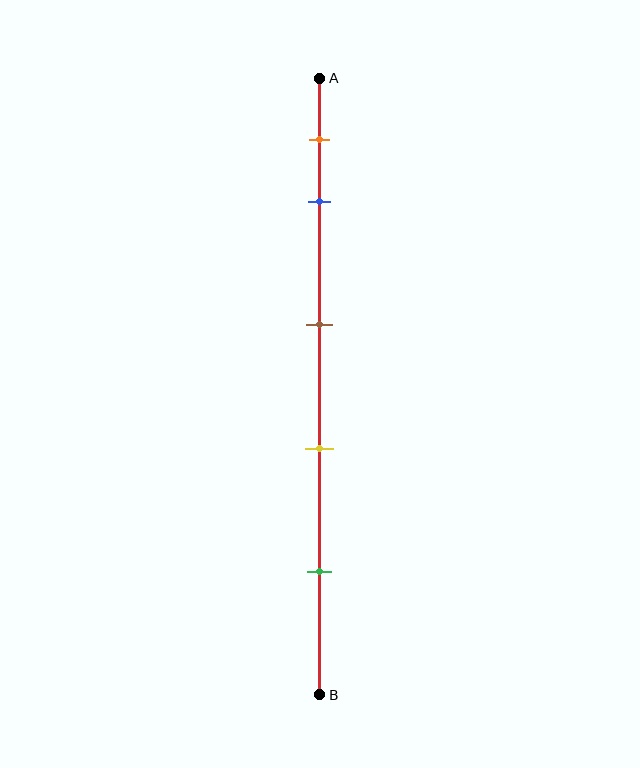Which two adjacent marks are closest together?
The orange and blue marks are the closest adjacent pair.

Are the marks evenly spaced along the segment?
No, the marks are not evenly spaced.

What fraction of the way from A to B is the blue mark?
The blue mark is approximately 20% (0.2) of the way from A to B.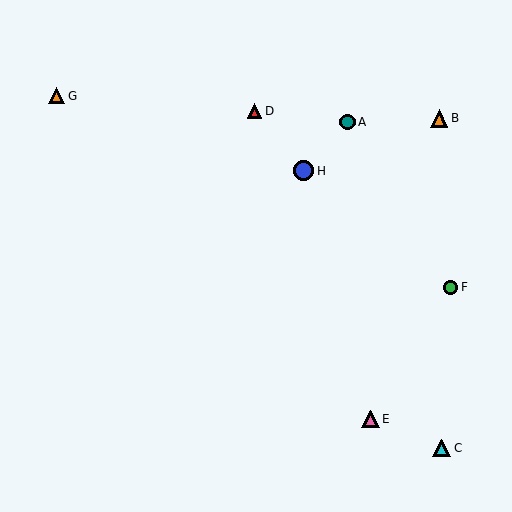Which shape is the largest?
The blue circle (labeled H) is the largest.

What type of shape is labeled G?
Shape G is an orange triangle.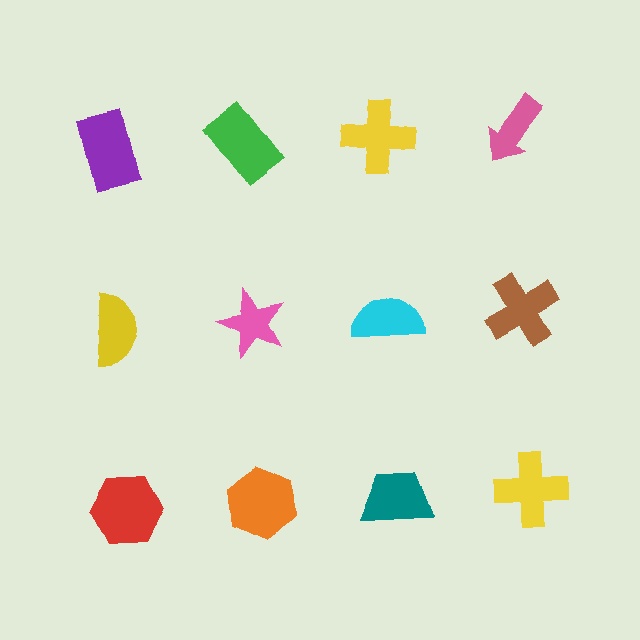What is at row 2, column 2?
A pink star.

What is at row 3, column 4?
A yellow cross.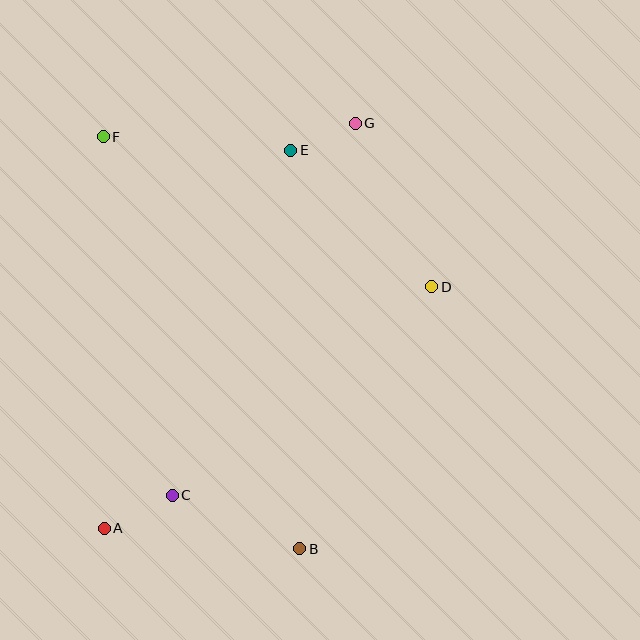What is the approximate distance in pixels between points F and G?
The distance between F and G is approximately 252 pixels.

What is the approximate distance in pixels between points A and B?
The distance between A and B is approximately 197 pixels.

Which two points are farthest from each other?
Points A and G are farthest from each other.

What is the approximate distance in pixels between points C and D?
The distance between C and D is approximately 333 pixels.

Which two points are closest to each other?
Points E and G are closest to each other.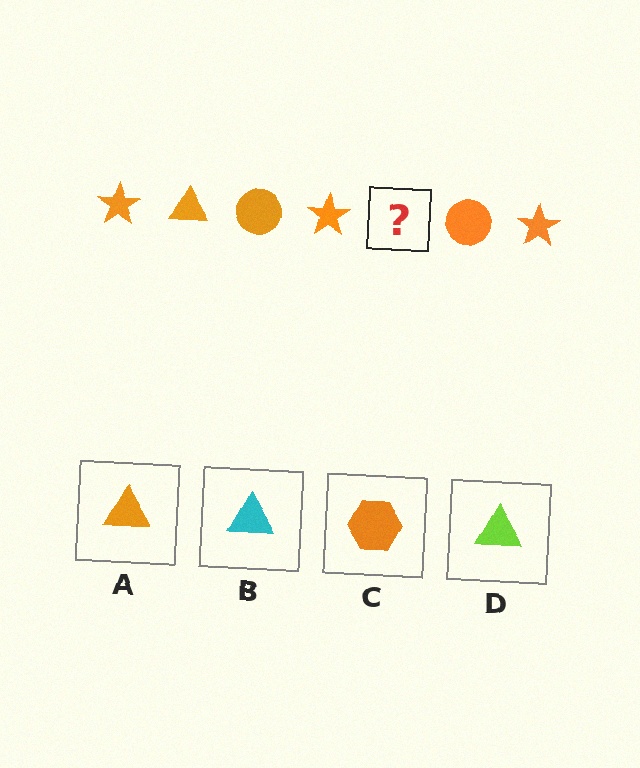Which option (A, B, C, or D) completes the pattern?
A.